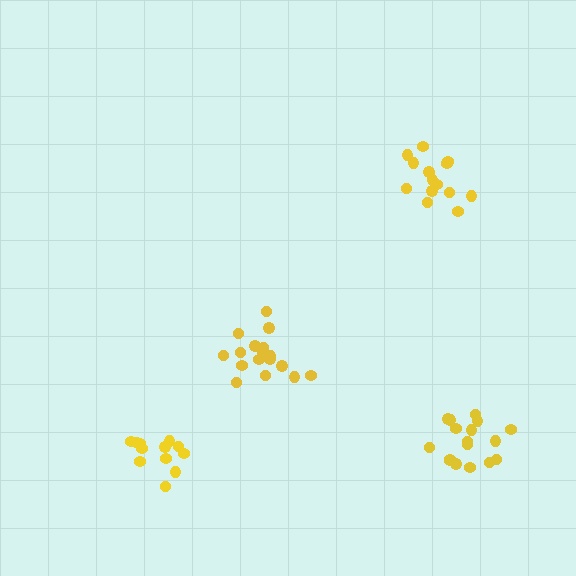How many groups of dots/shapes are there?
There are 4 groups.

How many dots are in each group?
Group 1: 17 dots, Group 2: 17 dots, Group 3: 12 dots, Group 4: 14 dots (60 total).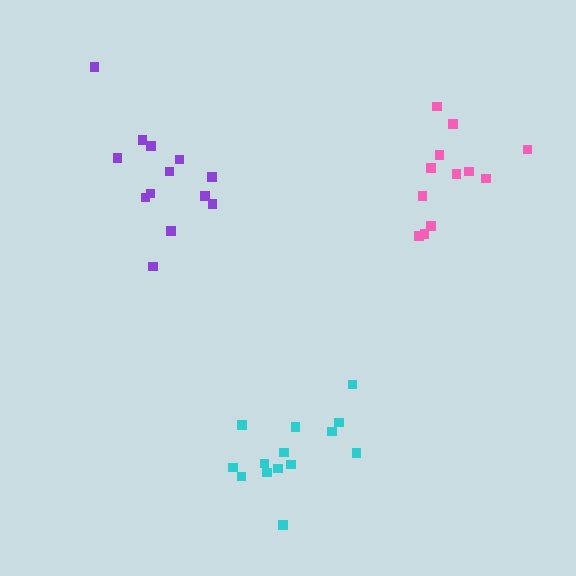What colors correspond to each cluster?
The clusters are colored: purple, cyan, pink.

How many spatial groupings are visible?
There are 3 spatial groupings.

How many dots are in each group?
Group 1: 13 dots, Group 2: 14 dots, Group 3: 12 dots (39 total).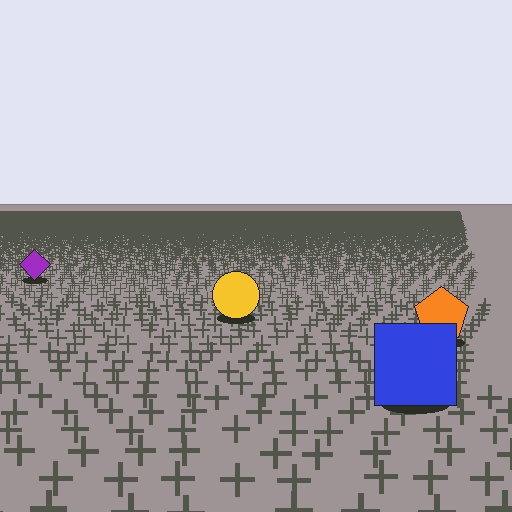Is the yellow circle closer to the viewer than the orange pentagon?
No. The orange pentagon is closer — you can tell from the texture gradient: the ground texture is coarser near it.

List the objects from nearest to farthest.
From nearest to farthest: the blue square, the orange pentagon, the yellow circle, the purple diamond.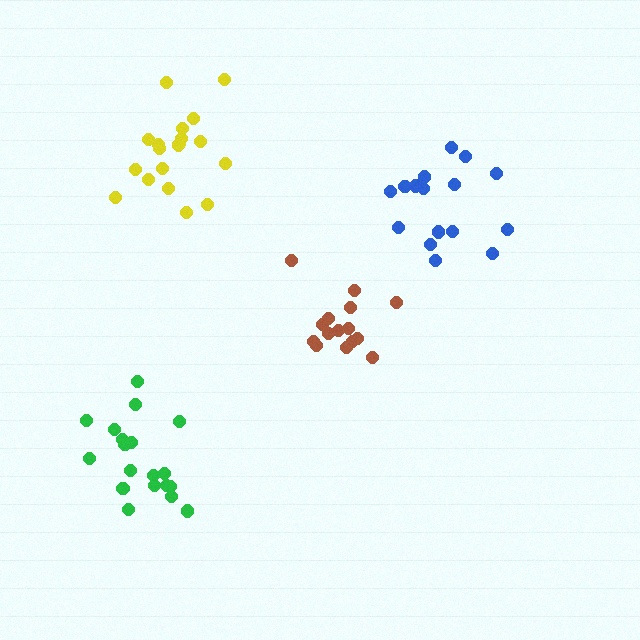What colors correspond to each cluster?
The clusters are colored: brown, green, yellow, blue.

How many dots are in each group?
Group 1: 15 dots, Group 2: 19 dots, Group 3: 19 dots, Group 4: 16 dots (69 total).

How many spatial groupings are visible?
There are 4 spatial groupings.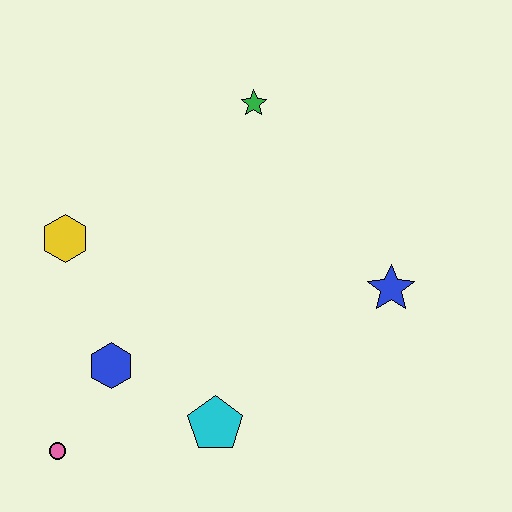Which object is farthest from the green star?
The pink circle is farthest from the green star.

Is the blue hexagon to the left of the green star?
Yes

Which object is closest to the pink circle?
The blue hexagon is closest to the pink circle.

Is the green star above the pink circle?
Yes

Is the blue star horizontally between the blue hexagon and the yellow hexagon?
No